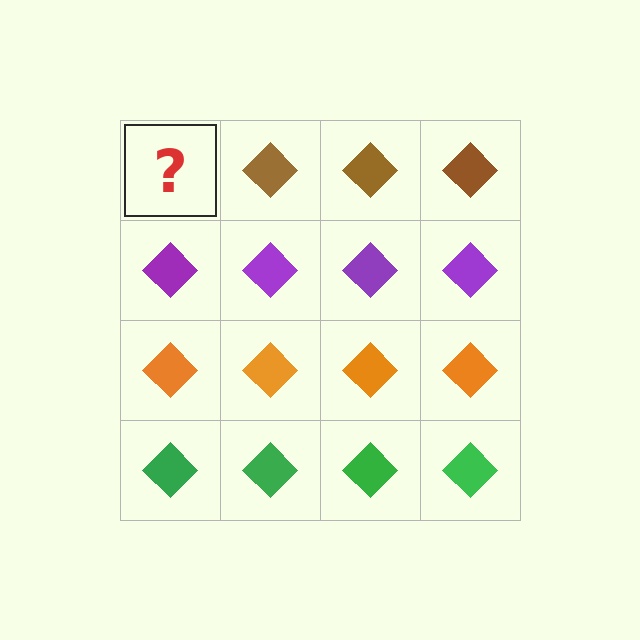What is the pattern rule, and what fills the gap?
The rule is that each row has a consistent color. The gap should be filled with a brown diamond.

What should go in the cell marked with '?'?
The missing cell should contain a brown diamond.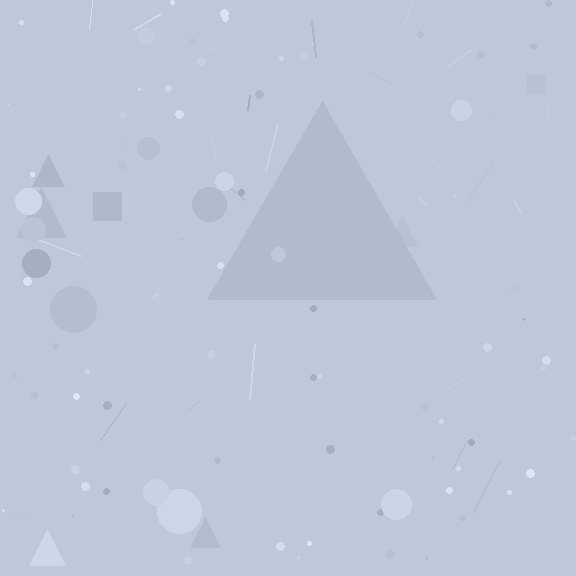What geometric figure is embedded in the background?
A triangle is embedded in the background.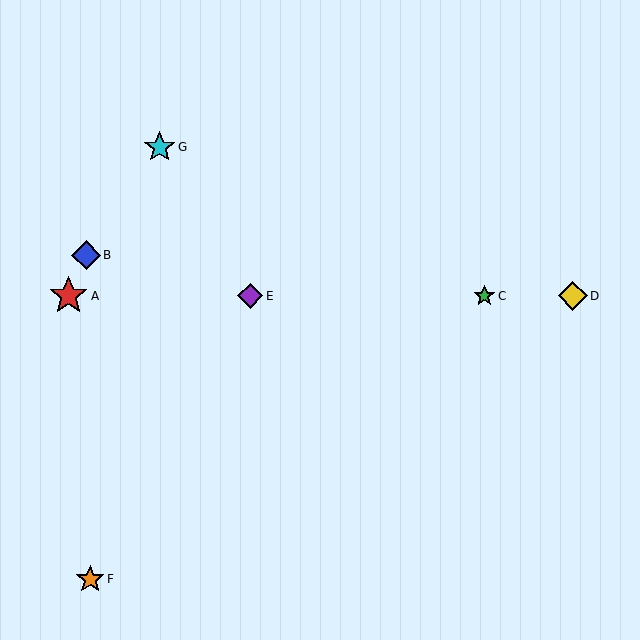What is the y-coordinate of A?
Object A is at y≈296.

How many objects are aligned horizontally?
4 objects (A, C, D, E) are aligned horizontally.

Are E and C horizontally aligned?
Yes, both are at y≈296.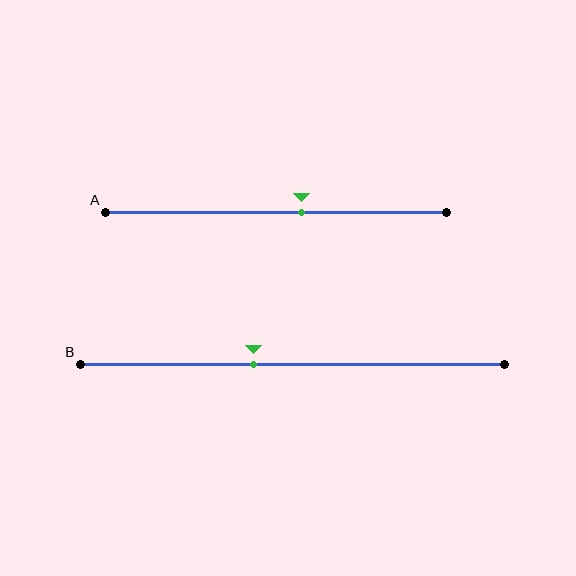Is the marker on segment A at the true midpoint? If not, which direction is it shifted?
No, the marker on segment A is shifted to the right by about 8% of the segment length.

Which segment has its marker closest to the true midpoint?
Segment A has its marker closest to the true midpoint.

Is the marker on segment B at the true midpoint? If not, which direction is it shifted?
No, the marker on segment B is shifted to the left by about 9% of the segment length.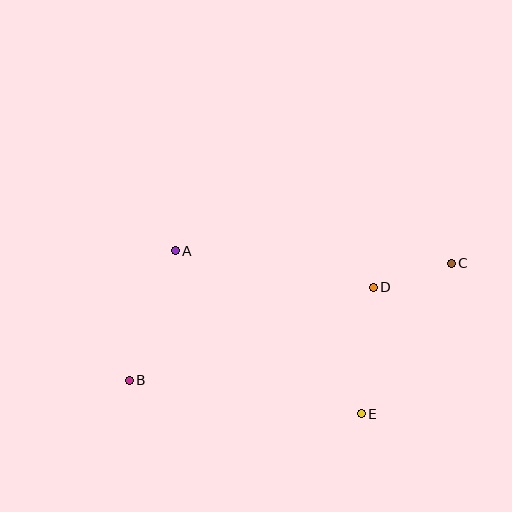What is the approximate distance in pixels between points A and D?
The distance between A and D is approximately 201 pixels.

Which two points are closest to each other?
Points C and D are closest to each other.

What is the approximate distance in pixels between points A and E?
The distance between A and E is approximately 247 pixels.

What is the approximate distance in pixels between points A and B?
The distance between A and B is approximately 137 pixels.